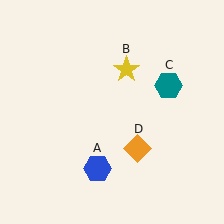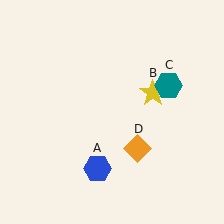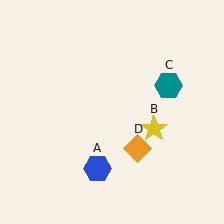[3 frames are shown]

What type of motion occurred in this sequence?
The yellow star (object B) rotated clockwise around the center of the scene.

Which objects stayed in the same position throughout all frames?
Blue hexagon (object A) and teal hexagon (object C) and orange diamond (object D) remained stationary.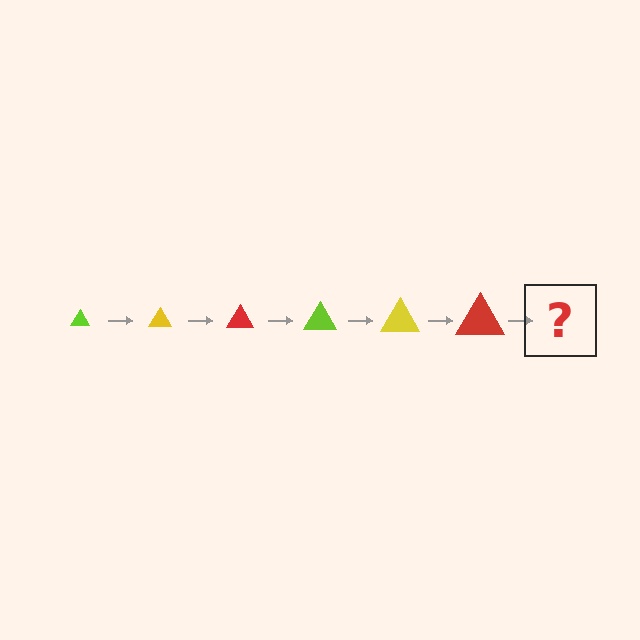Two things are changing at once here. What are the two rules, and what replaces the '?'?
The two rules are that the triangle grows larger each step and the color cycles through lime, yellow, and red. The '?' should be a lime triangle, larger than the previous one.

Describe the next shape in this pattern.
It should be a lime triangle, larger than the previous one.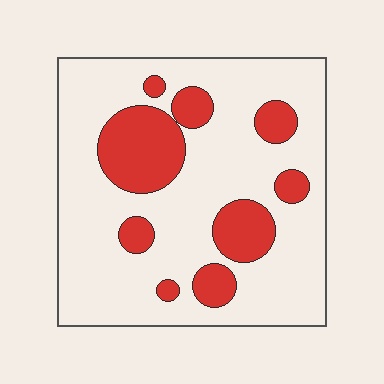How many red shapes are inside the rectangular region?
9.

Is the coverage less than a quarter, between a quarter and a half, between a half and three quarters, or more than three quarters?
Less than a quarter.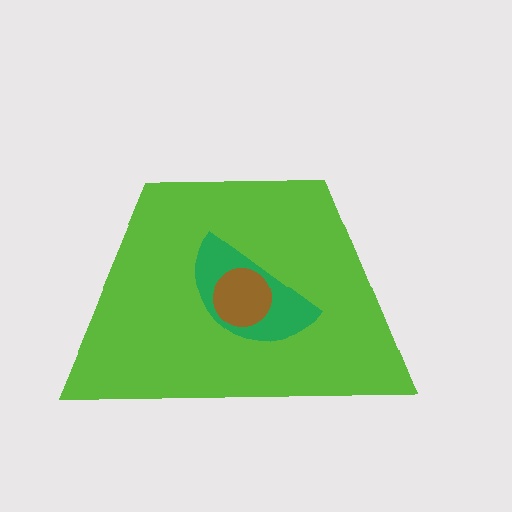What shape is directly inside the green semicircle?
The brown circle.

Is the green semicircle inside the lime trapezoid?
Yes.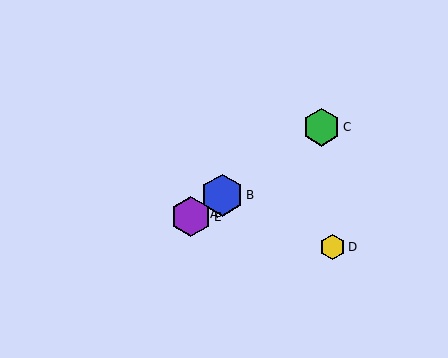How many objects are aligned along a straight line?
4 objects (A, B, C, E) are aligned along a straight line.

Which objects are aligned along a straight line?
Objects A, B, C, E are aligned along a straight line.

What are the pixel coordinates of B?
Object B is at (222, 195).